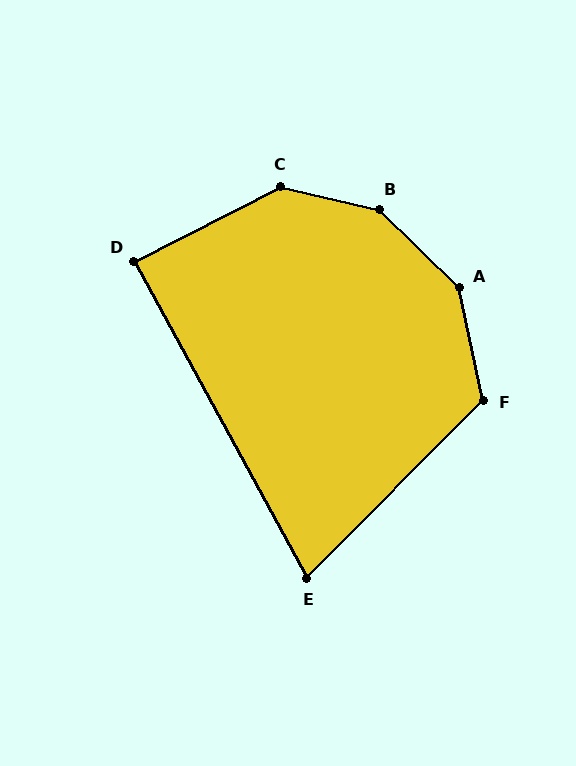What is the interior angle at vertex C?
Approximately 140 degrees (obtuse).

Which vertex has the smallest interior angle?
E, at approximately 74 degrees.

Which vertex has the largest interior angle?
B, at approximately 148 degrees.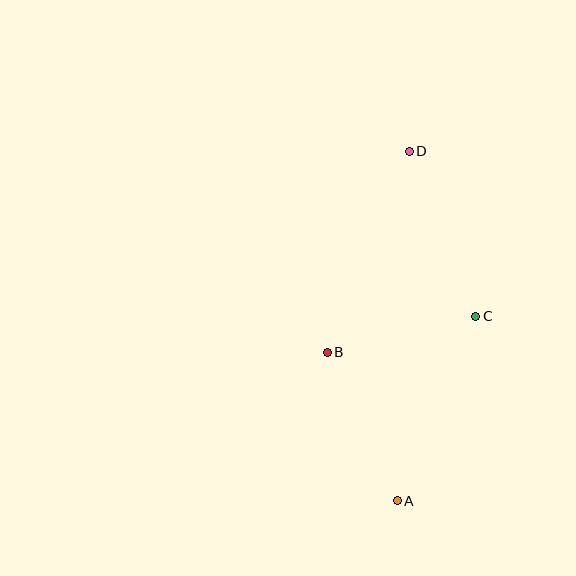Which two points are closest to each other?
Points B and C are closest to each other.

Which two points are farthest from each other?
Points A and D are farthest from each other.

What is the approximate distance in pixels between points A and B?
The distance between A and B is approximately 164 pixels.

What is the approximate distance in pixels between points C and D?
The distance between C and D is approximately 178 pixels.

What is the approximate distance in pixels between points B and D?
The distance between B and D is approximately 217 pixels.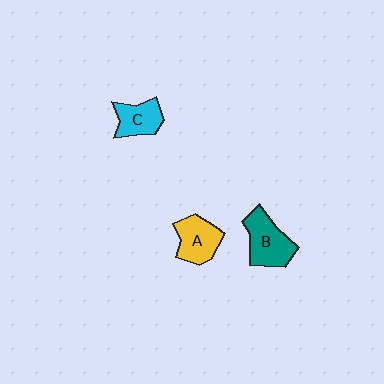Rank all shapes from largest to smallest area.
From largest to smallest: B (teal), A (yellow), C (cyan).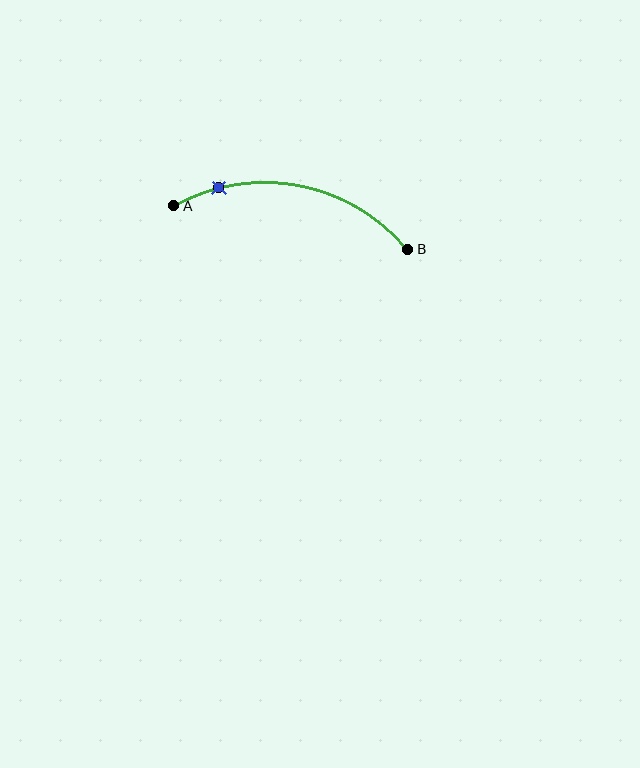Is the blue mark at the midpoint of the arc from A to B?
No. The blue mark lies on the arc but is closer to endpoint A. The arc midpoint would be at the point on the curve equidistant along the arc from both A and B.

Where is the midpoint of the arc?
The arc midpoint is the point on the curve farthest from the straight line joining A and B. It sits above that line.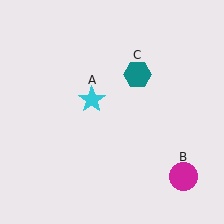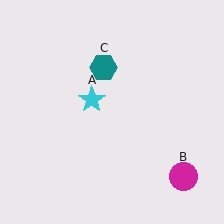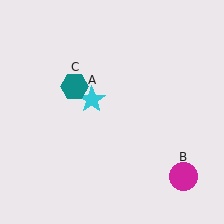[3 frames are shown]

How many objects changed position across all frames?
1 object changed position: teal hexagon (object C).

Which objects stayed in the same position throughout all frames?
Cyan star (object A) and magenta circle (object B) remained stationary.